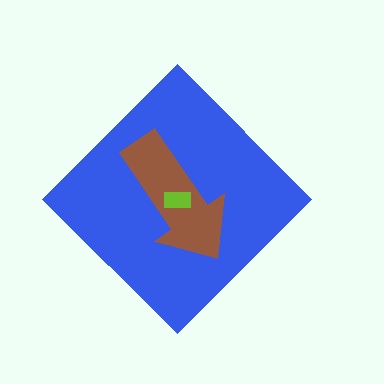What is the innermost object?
The lime rectangle.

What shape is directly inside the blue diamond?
The brown arrow.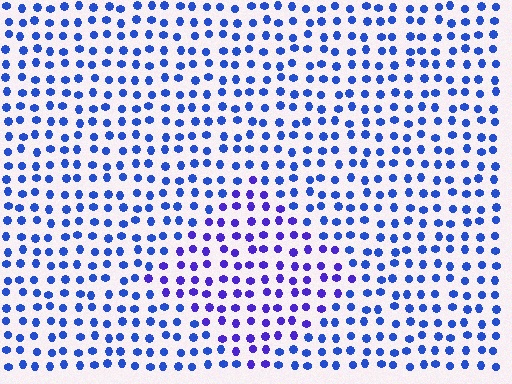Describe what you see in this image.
The image is filled with small blue elements in a uniform arrangement. A diamond-shaped region is visible where the elements are tinted to a slightly different hue, forming a subtle color boundary.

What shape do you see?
I see a diamond.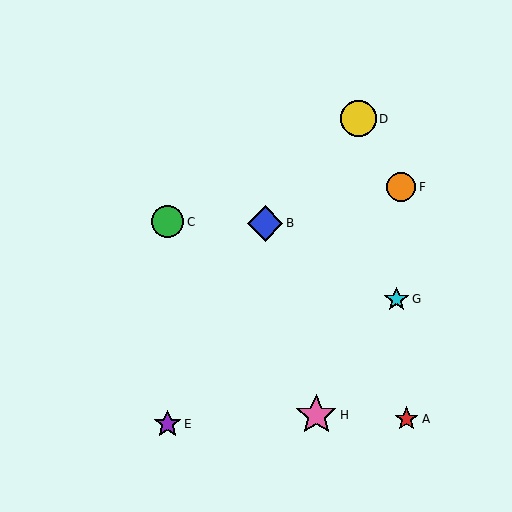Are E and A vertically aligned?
No, E is at x≈168 and A is at x≈407.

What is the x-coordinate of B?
Object B is at x≈265.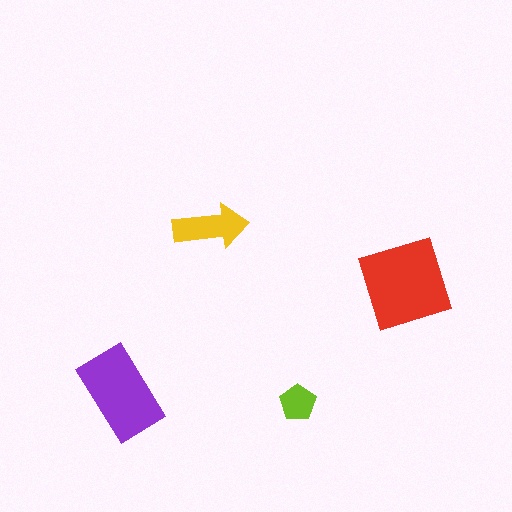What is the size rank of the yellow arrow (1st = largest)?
3rd.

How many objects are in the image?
There are 4 objects in the image.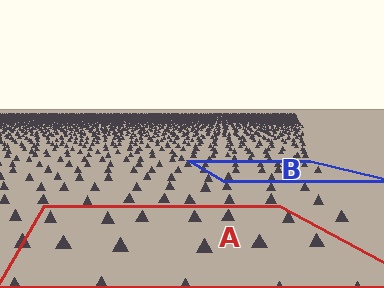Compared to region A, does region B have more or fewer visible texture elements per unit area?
Region B has more texture elements per unit area — they are packed more densely because it is farther away.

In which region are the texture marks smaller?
The texture marks are smaller in region B, because it is farther away.